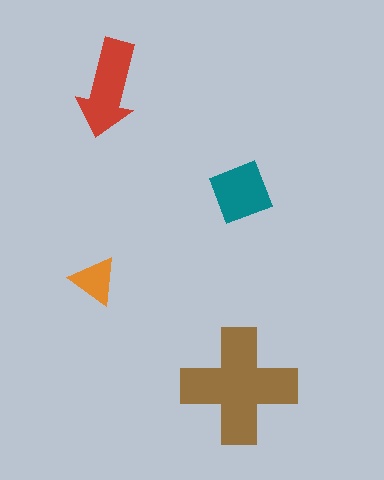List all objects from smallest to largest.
The orange triangle, the teal diamond, the red arrow, the brown cross.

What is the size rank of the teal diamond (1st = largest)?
3rd.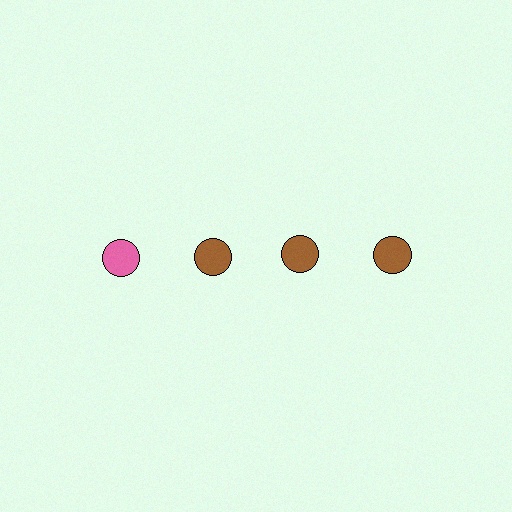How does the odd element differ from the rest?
It has a different color: pink instead of brown.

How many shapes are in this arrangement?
There are 4 shapes arranged in a grid pattern.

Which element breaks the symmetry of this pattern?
The pink circle in the top row, leftmost column breaks the symmetry. All other shapes are brown circles.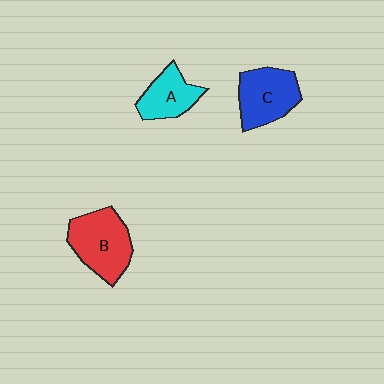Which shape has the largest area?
Shape B (red).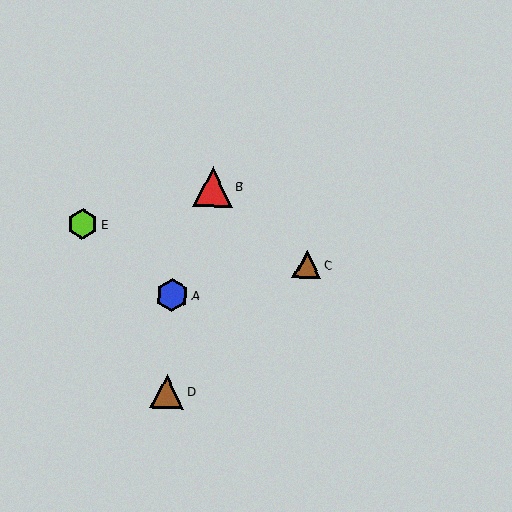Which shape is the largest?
The red triangle (labeled B) is the largest.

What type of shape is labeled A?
Shape A is a blue hexagon.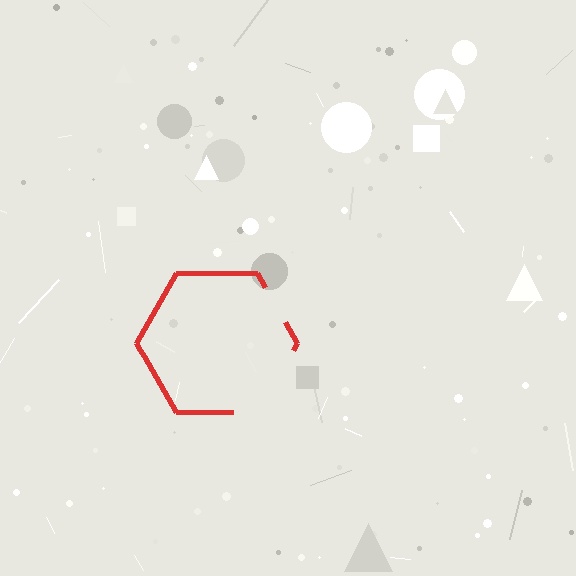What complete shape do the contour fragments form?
The contour fragments form a hexagon.